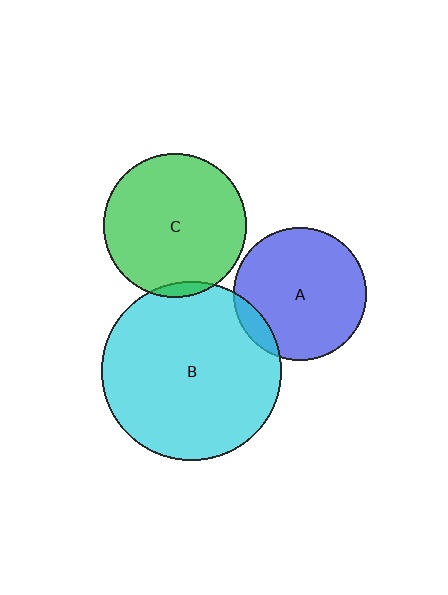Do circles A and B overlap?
Yes.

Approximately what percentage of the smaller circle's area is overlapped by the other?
Approximately 10%.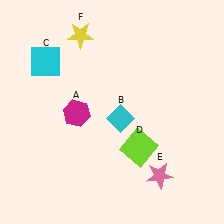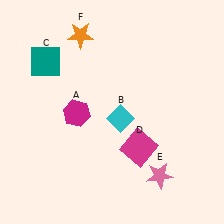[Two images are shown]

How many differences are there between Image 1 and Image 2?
There are 3 differences between the two images.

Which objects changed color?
C changed from cyan to teal. D changed from lime to magenta. F changed from yellow to orange.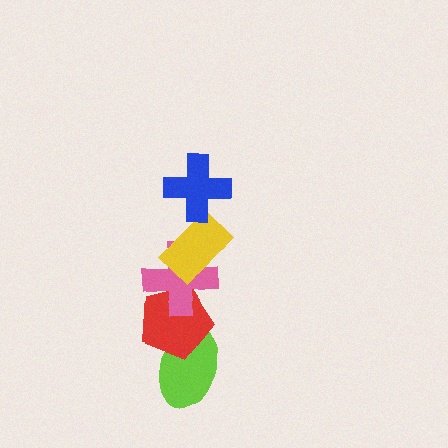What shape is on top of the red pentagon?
The pink cross is on top of the red pentagon.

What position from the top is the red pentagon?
The red pentagon is 4th from the top.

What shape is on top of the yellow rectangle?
The blue cross is on top of the yellow rectangle.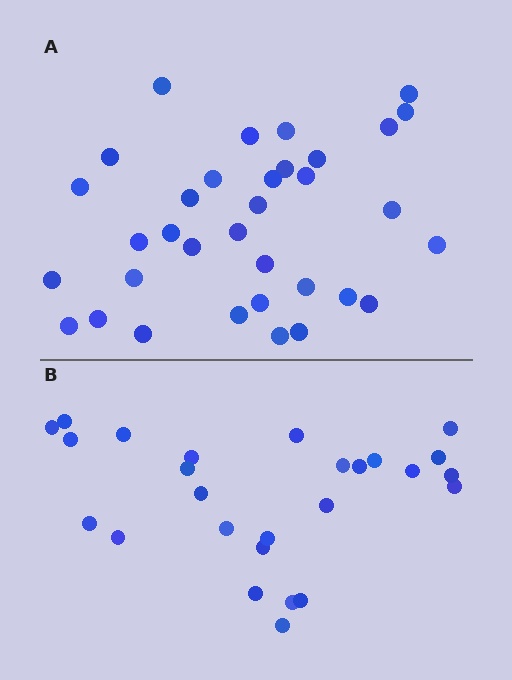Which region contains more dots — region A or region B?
Region A (the top region) has more dots.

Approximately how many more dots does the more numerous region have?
Region A has roughly 8 or so more dots than region B.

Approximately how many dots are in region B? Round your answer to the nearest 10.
About 30 dots. (The exact count is 26, which rounds to 30.)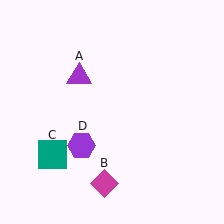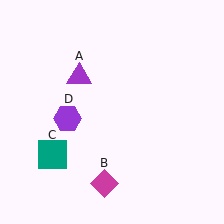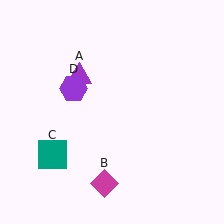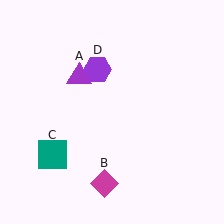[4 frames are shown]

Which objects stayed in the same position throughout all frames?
Purple triangle (object A) and magenta diamond (object B) and teal square (object C) remained stationary.